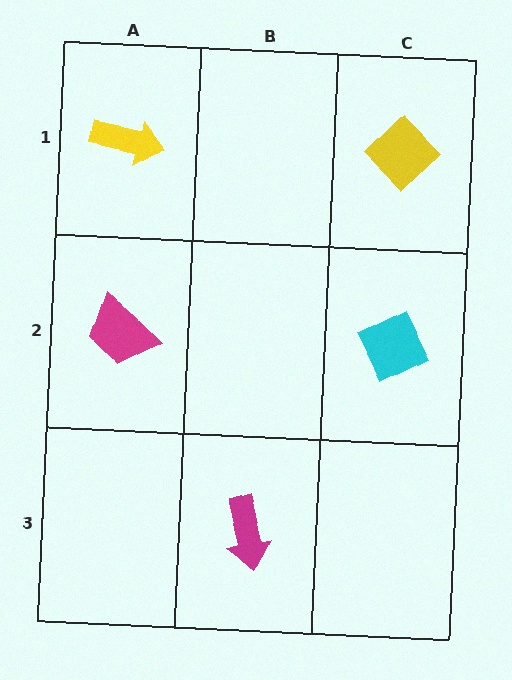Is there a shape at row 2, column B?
No, that cell is empty.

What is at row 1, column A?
A yellow arrow.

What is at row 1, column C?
A yellow diamond.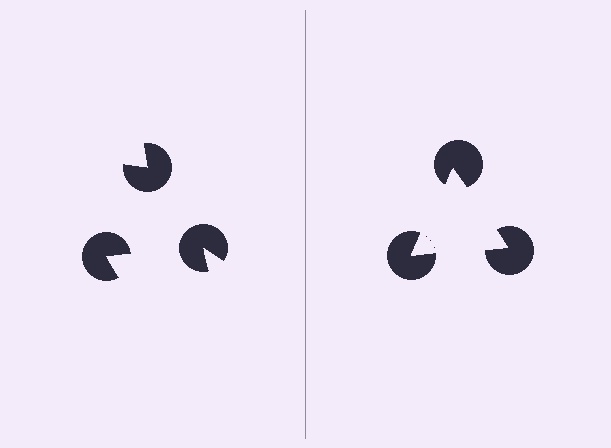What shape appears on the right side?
An illusory triangle.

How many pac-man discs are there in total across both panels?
6 — 3 on each side.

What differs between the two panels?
The pac-man discs are positioned identically on both sides; only the wedge orientations differ. On the right they align to a triangle; on the left they are misaligned.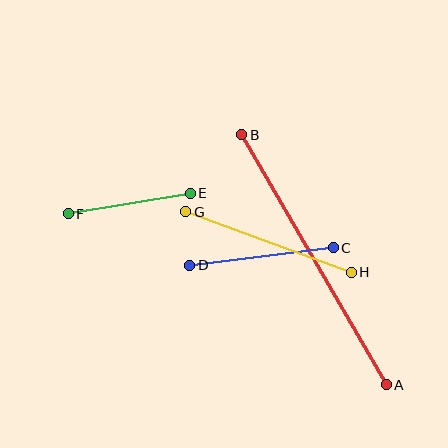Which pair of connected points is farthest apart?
Points A and B are farthest apart.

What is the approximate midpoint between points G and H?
The midpoint is at approximately (269, 242) pixels.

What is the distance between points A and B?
The distance is approximately 289 pixels.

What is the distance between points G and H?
The distance is approximately 176 pixels.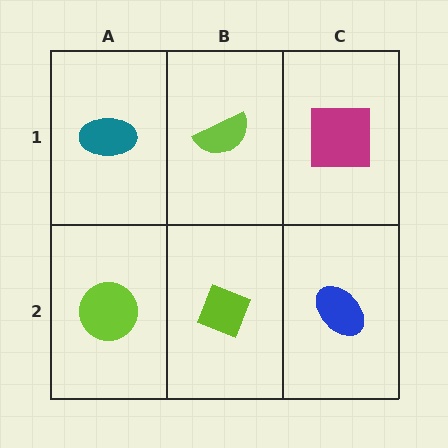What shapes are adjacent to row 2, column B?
A lime semicircle (row 1, column B), a lime circle (row 2, column A), a blue ellipse (row 2, column C).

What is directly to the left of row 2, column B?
A lime circle.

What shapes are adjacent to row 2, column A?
A teal ellipse (row 1, column A), a lime diamond (row 2, column B).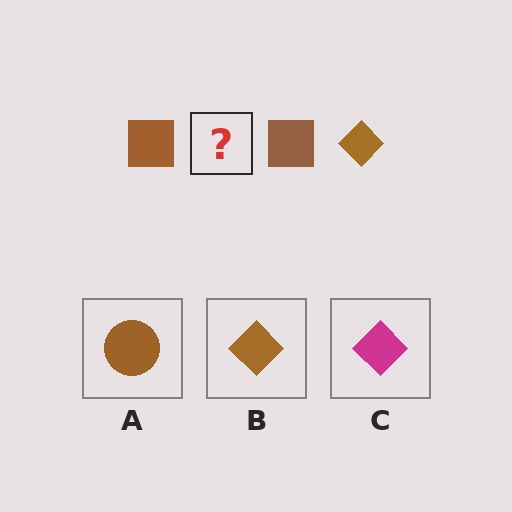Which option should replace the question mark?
Option B.